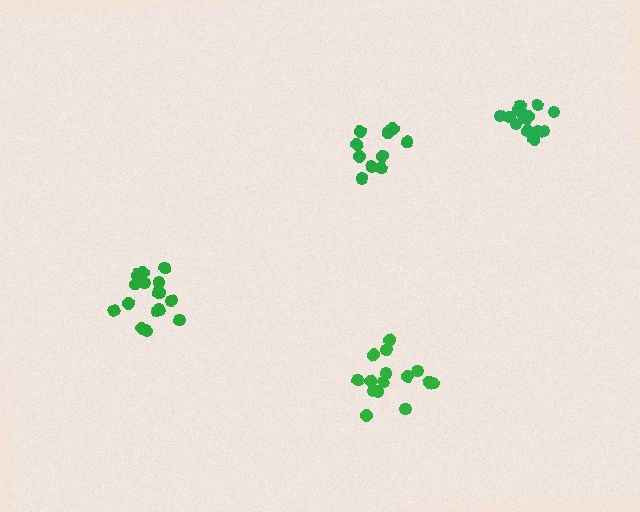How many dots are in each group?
Group 1: 15 dots, Group 2: 11 dots, Group 3: 16 dots, Group 4: 14 dots (56 total).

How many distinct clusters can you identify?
There are 4 distinct clusters.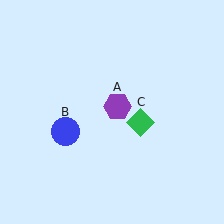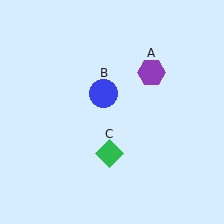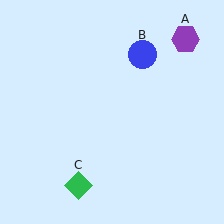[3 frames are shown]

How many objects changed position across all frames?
3 objects changed position: purple hexagon (object A), blue circle (object B), green diamond (object C).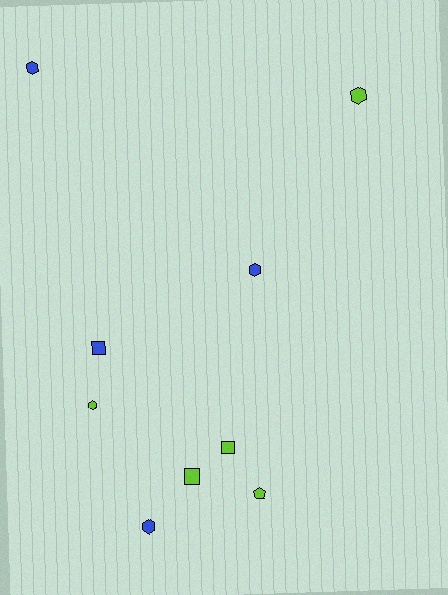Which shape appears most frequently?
Hexagon, with 5 objects.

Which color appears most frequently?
Lime, with 5 objects.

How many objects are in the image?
There are 9 objects.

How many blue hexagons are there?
There are 3 blue hexagons.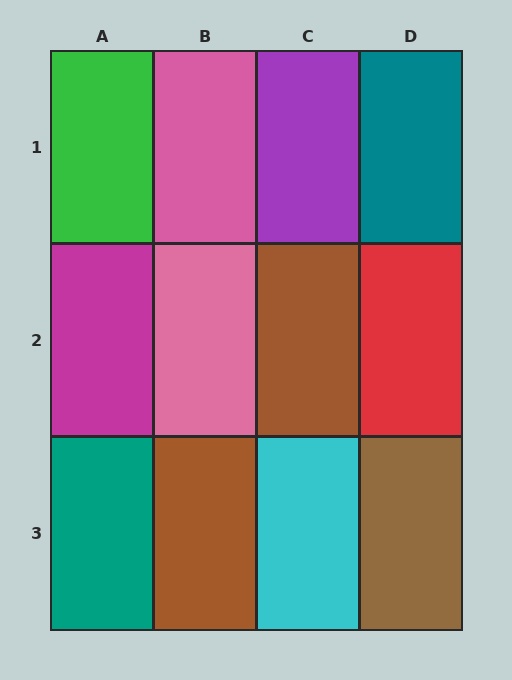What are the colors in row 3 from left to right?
Teal, brown, cyan, brown.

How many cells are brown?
3 cells are brown.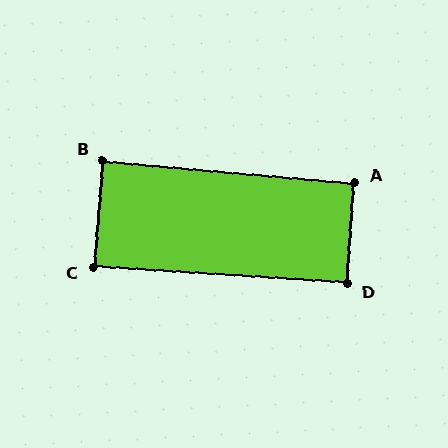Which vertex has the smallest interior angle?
C, at approximately 89 degrees.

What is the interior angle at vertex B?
Approximately 90 degrees (approximately right).